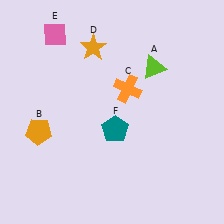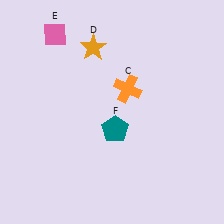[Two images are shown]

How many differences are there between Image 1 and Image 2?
There are 2 differences between the two images.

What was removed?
The lime triangle (A), the orange pentagon (B) were removed in Image 2.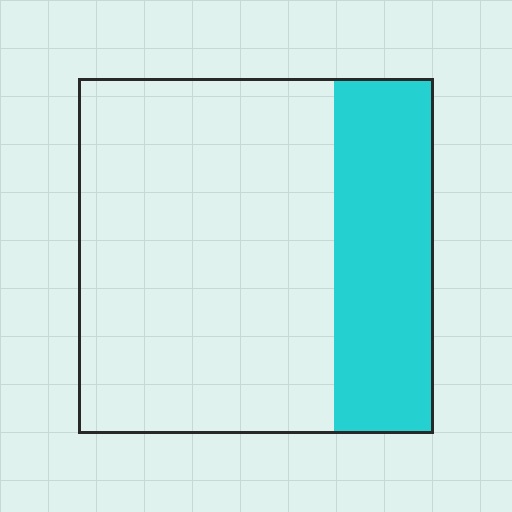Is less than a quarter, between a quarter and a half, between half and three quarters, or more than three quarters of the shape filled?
Between a quarter and a half.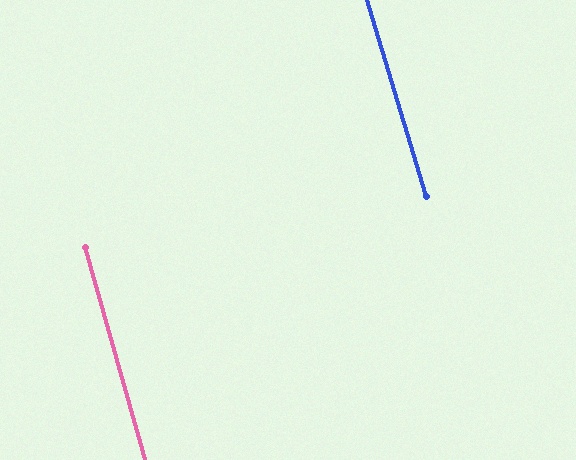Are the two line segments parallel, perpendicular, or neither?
Parallel — their directions differ by only 1.0°.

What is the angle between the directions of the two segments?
Approximately 1 degree.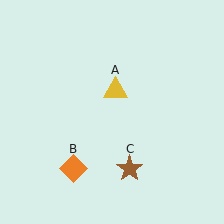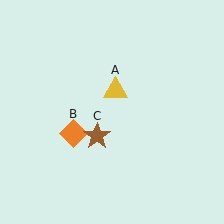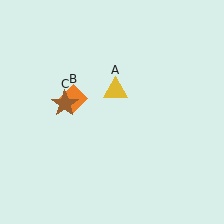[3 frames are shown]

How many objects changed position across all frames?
2 objects changed position: orange diamond (object B), brown star (object C).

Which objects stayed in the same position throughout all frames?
Yellow triangle (object A) remained stationary.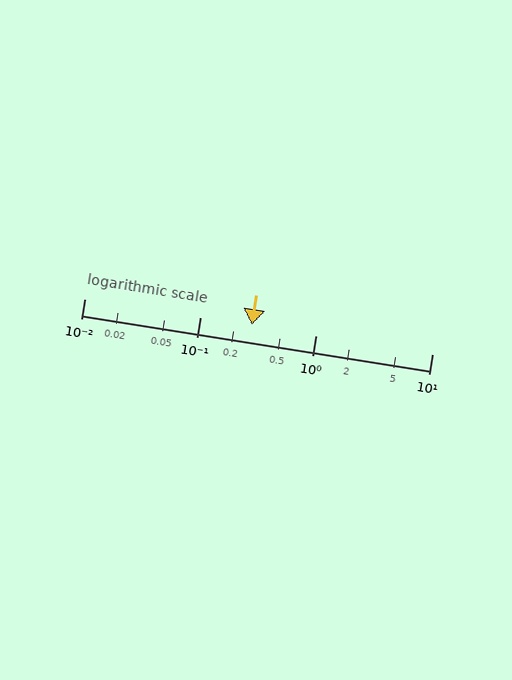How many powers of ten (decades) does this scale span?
The scale spans 3 decades, from 0.01 to 10.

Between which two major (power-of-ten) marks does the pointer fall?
The pointer is between 0.1 and 1.